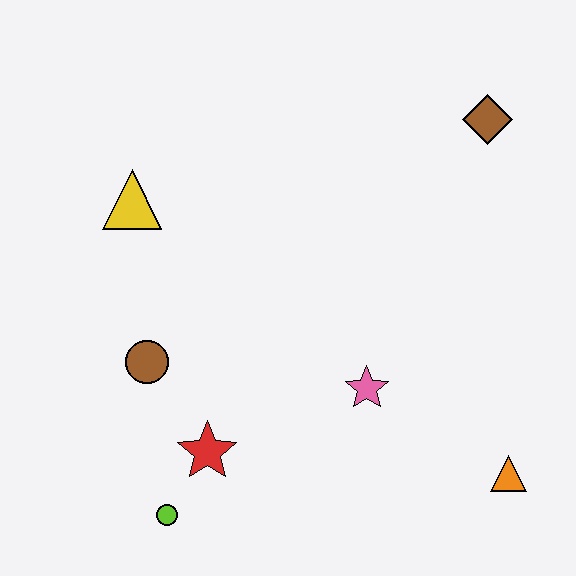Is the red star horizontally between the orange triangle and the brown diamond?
No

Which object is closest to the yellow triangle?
The brown circle is closest to the yellow triangle.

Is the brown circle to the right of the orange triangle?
No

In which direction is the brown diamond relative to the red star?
The brown diamond is above the red star.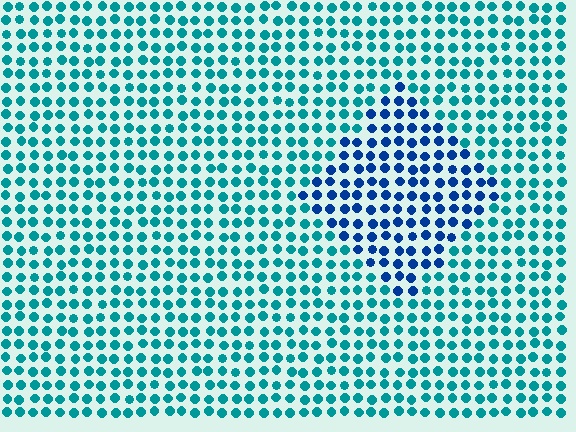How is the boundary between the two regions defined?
The boundary is defined purely by a slight shift in hue (about 38 degrees). Spacing, size, and orientation are identical on both sides.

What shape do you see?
I see a diamond.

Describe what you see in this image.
The image is filled with small teal elements in a uniform arrangement. A diamond-shaped region is visible where the elements are tinted to a slightly different hue, forming a subtle color boundary.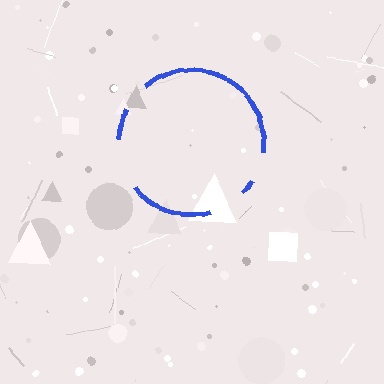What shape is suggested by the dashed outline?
The dashed outline suggests a circle.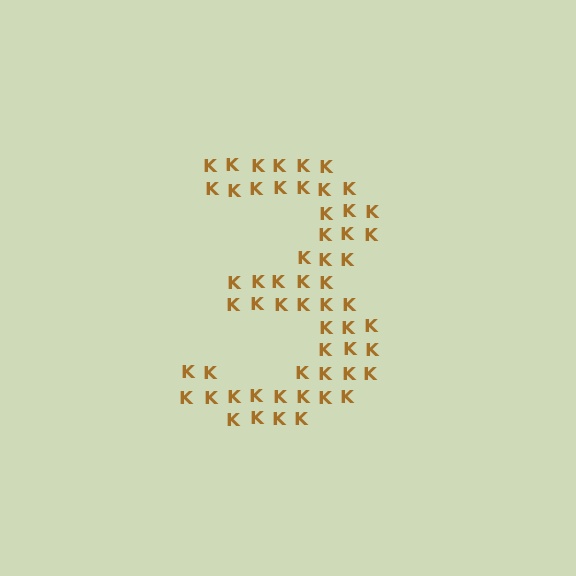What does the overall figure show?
The overall figure shows the digit 3.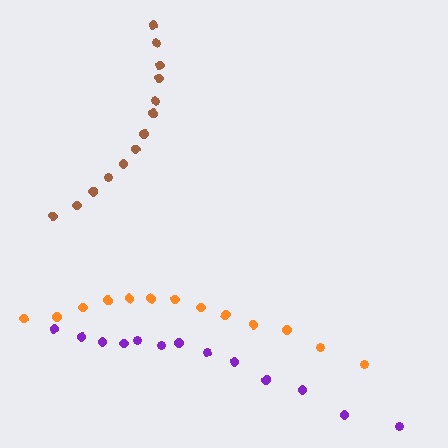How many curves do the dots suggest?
There are 3 distinct paths.